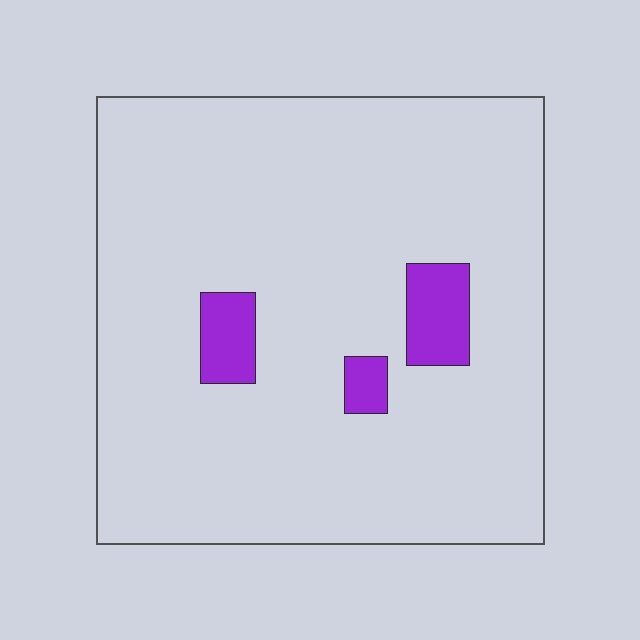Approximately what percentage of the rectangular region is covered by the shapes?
Approximately 5%.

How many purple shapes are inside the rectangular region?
3.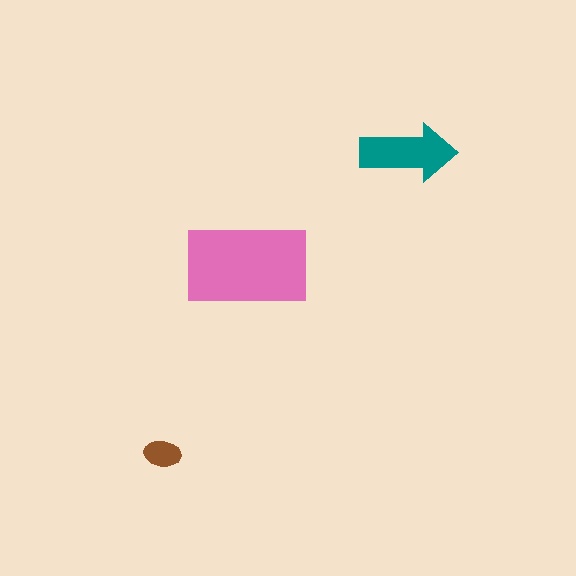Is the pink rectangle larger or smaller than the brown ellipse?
Larger.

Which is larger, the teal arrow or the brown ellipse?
The teal arrow.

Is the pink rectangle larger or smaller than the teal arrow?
Larger.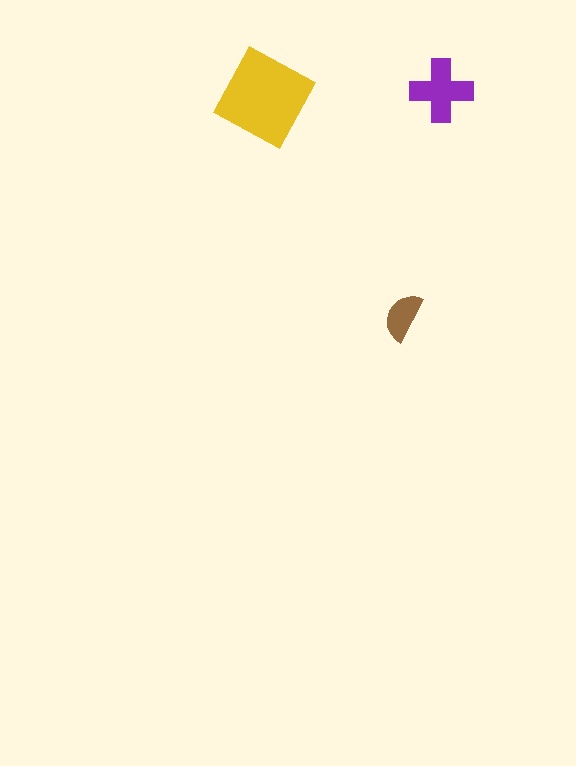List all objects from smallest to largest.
The brown semicircle, the purple cross, the yellow diamond.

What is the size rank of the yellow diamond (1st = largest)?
1st.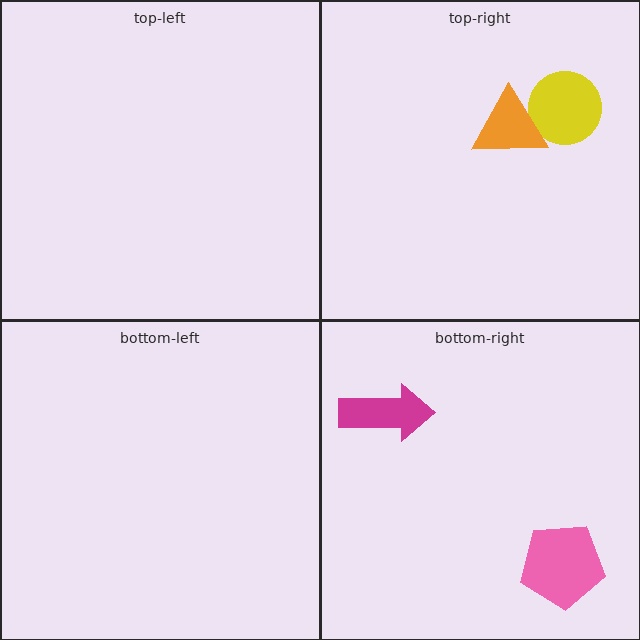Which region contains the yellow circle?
The top-right region.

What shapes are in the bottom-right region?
The pink pentagon, the magenta arrow.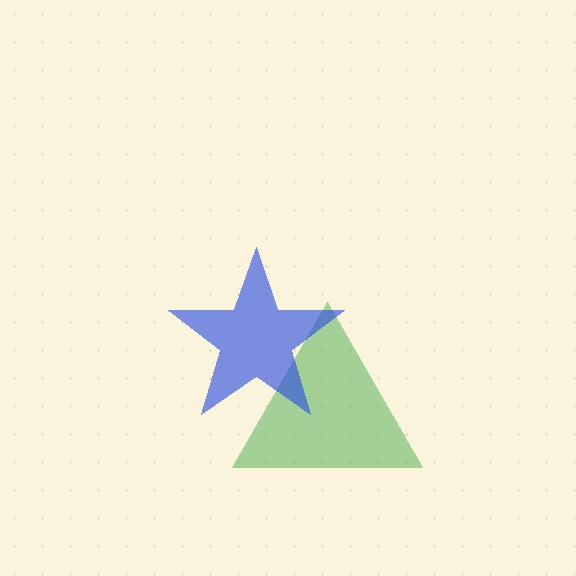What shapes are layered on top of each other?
The layered shapes are: a green triangle, a blue star.